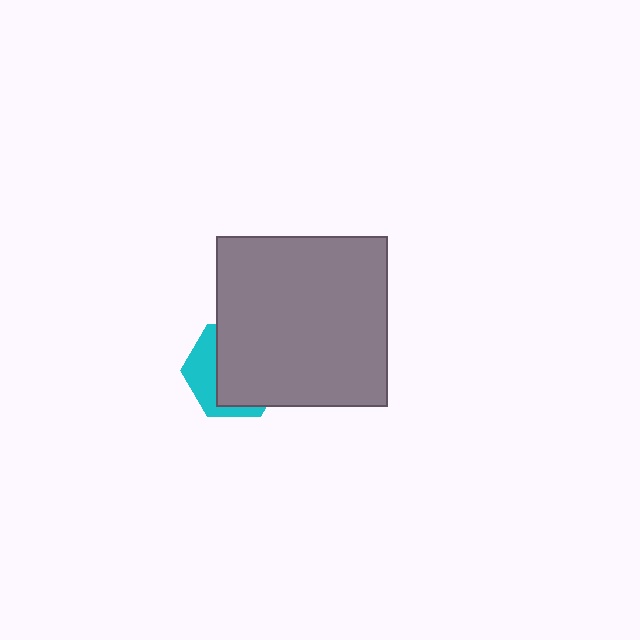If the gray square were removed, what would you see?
You would see the complete cyan hexagon.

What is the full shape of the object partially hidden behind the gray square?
The partially hidden object is a cyan hexagon.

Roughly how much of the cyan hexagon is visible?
A small part of it is visible (roughly 33%).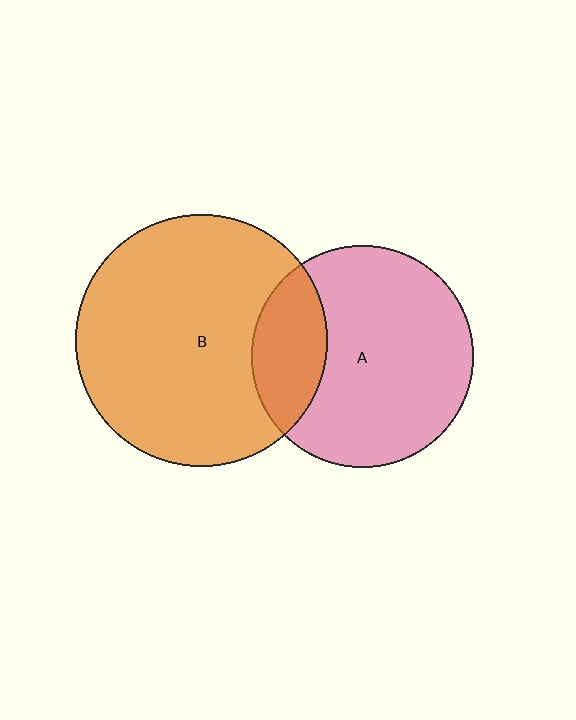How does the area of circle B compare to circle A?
Approximately 1.3 times.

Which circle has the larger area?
Circle B (orange).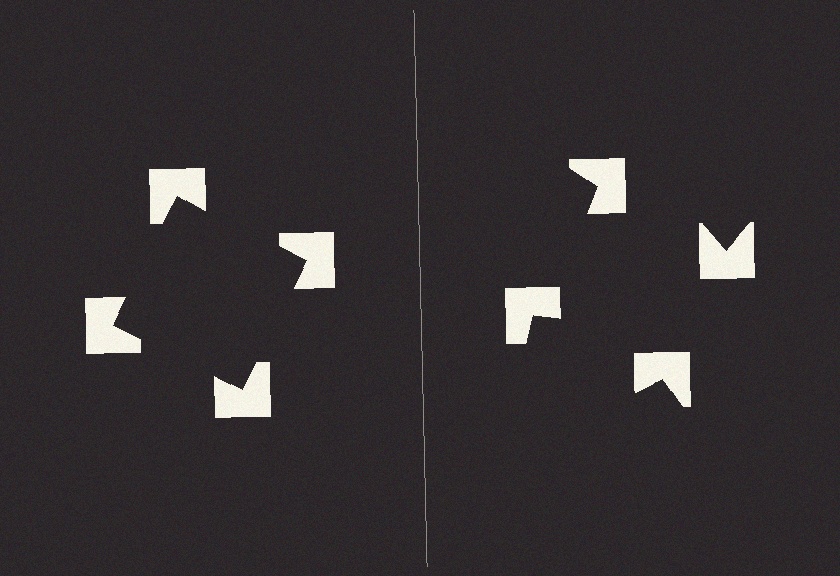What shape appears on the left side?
An illusory square.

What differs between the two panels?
The notched squares are positioned identically on both sides; only the wedge orientations differ. On the left they align to a square; on the right they are misaligned.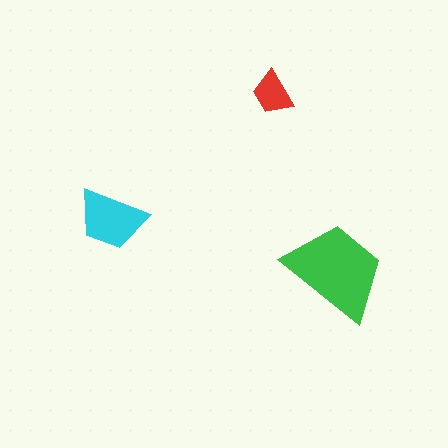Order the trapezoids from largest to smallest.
the green one, the cyan one, the red one.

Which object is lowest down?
The green trapezoid is bottommost.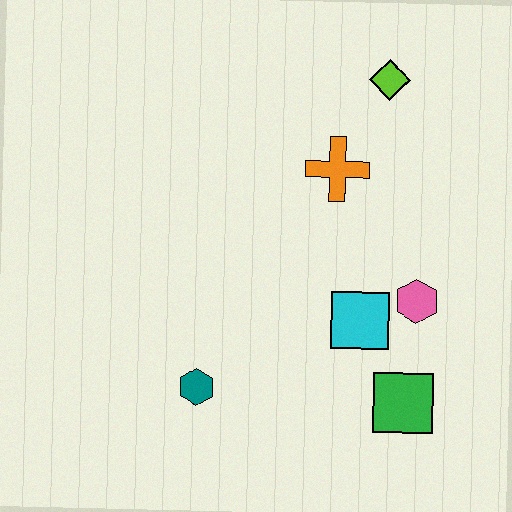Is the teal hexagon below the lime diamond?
Yes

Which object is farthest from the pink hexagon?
The teal hexagon is farthest from the pink hexagon.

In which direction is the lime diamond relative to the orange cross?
The lime diamond is above the orange cross.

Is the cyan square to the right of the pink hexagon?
No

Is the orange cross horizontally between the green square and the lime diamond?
No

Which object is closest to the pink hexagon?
The cyan square is closest to the pink hexagon.